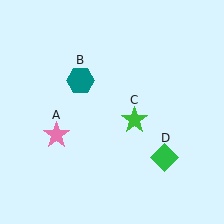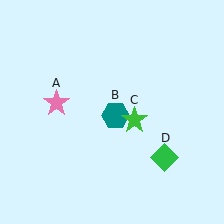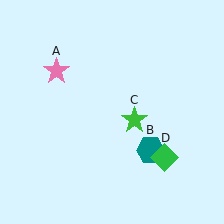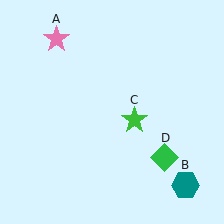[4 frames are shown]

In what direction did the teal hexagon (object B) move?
The teal hexagon (object B) moved down and to the right.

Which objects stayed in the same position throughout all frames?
Green star (object C) and green diamond (object D) remained stationary.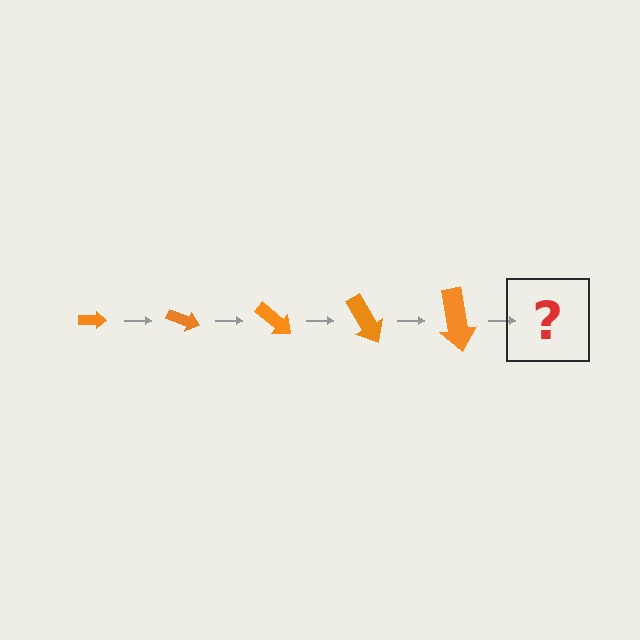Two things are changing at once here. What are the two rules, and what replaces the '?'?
The two rules are that the arrow grows larger each step and it rotates 20 degrees each step. The '?' should be an arrow, larger than the previous one and rotated 100 degrees from the start.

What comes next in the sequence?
The next element should be an arrow, larger than the previous one and rotated 100 degrees from the start.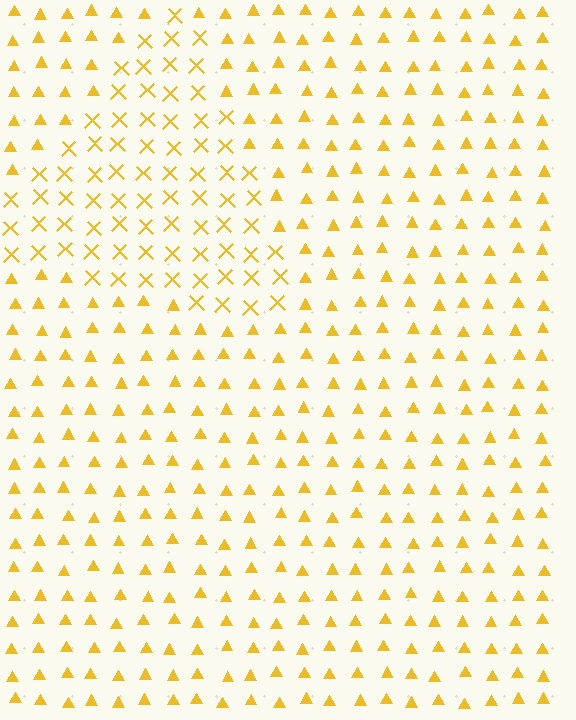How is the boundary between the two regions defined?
The boundary is defined by a change in element shape: X marks inside vs. triangles outside. All elements share the same color and spacing.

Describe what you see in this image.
The image is filled with small yellow elements arranged in a uniform grid. A triangle-shaped region contains X marks, while the surrounding area contains triangles. The boundary is defined purely by the change in element shape.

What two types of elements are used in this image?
The image uses X marks inside the triangle region and triangles outside it.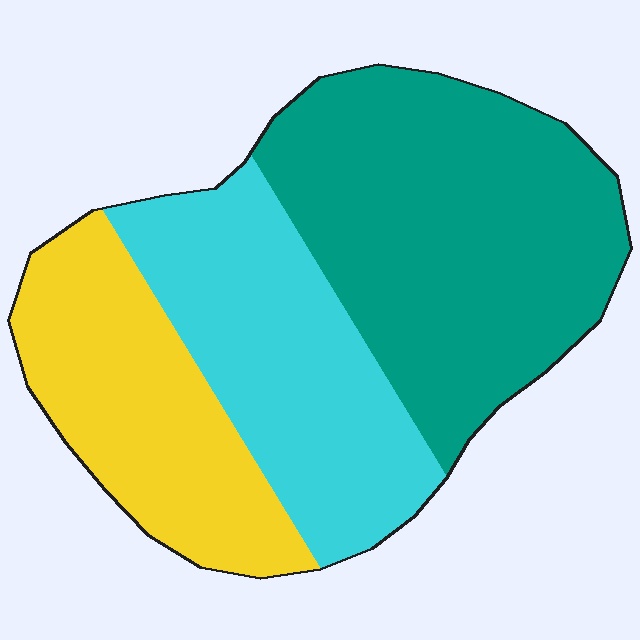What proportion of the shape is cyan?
Cyan takes up between a sixth and a third of the shape.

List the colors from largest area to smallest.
From largest to smallest: teal, cyan, yellow.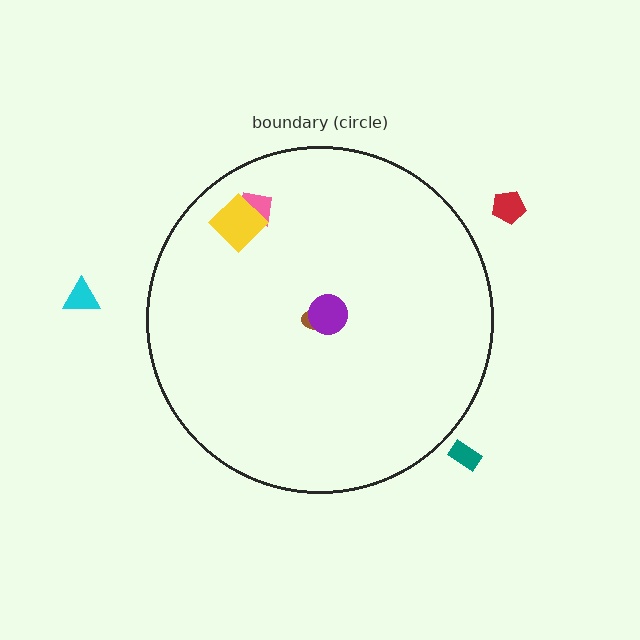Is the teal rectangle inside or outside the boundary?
Outside.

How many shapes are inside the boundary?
4 inside, 3 outside.